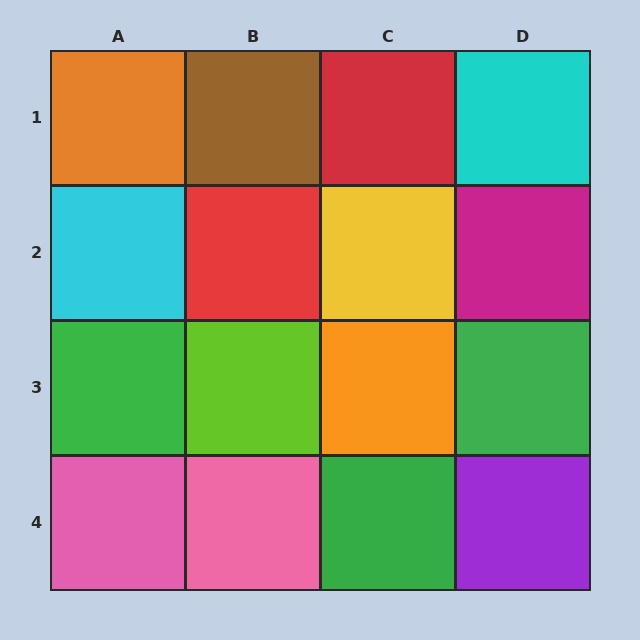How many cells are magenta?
1 cell is magenta.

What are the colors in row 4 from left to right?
Pink, pink, green, purple.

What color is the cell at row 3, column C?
Orange.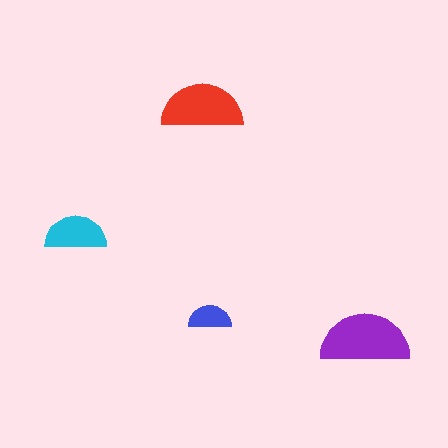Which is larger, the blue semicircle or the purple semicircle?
The purple one.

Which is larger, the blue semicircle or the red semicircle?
The red one.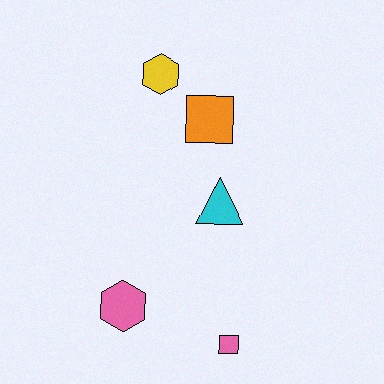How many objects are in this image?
There are 5 objects.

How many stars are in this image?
There are no stars.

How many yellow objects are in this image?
There is 1 yellow object.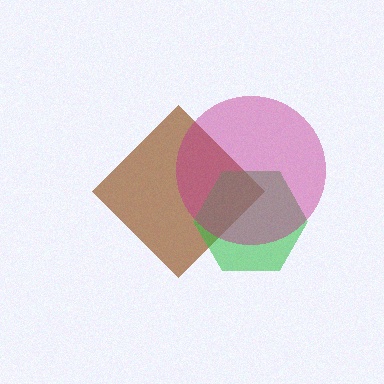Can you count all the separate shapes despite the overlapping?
Yes, there are 3 separate shapes.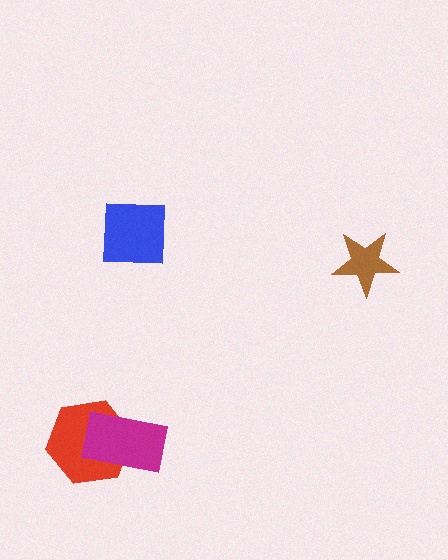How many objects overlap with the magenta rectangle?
1 object overlaps with the magenta rectangle.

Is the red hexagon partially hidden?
Yes, it is partially covered by another shape.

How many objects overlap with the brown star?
0 objects overlap with the brown star.